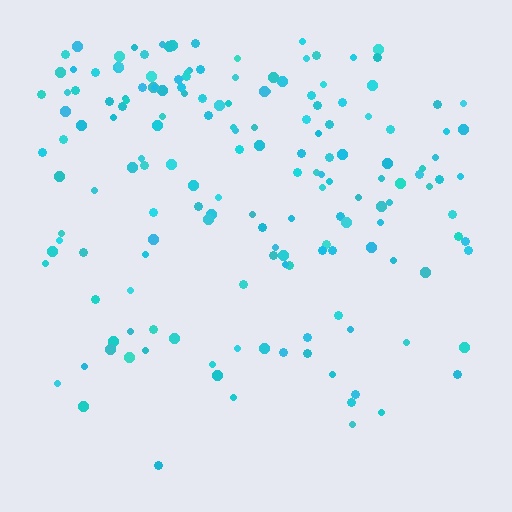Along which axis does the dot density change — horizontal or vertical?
Vertical.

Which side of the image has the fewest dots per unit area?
The bottom.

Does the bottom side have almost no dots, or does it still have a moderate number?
Still a moderate number, just noticeably fewer than the top.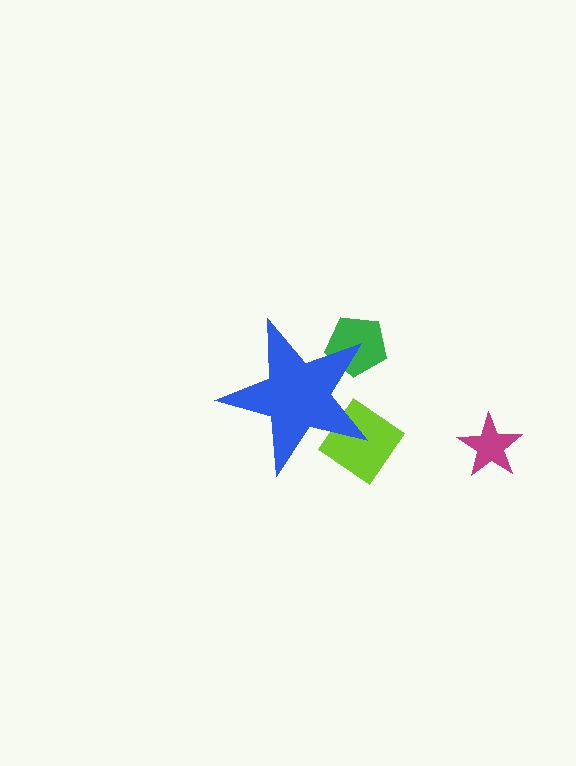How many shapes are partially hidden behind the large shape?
2 shapes are partially hidden.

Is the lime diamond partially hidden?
Yes, the lime diamond is partially hidden behind the blue star.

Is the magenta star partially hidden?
No, the magenta star is fully visible.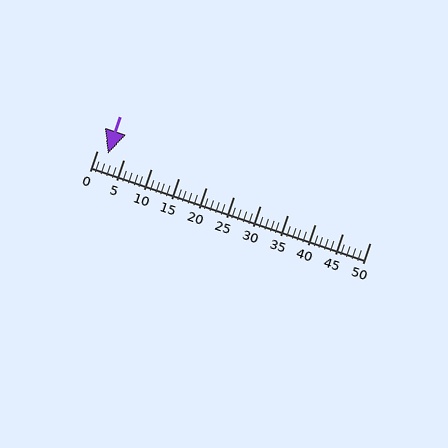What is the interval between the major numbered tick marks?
The major tick marks are spaced 5 units apart.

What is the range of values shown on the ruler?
The ruler shows values from 0 to 50.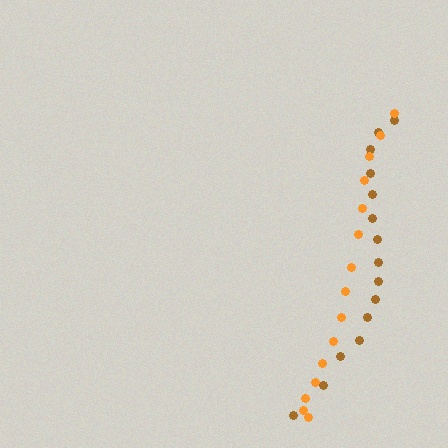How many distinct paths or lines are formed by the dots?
There are 2 distinct paths.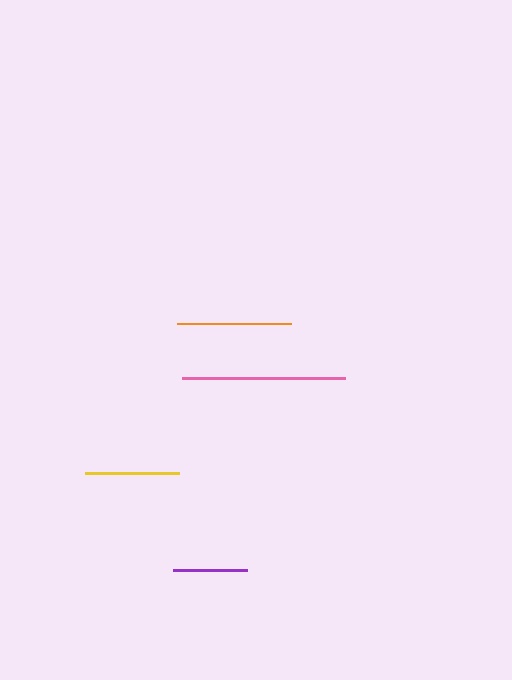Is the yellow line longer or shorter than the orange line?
The orange line is longer than the yellow line.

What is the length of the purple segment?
The purple segment is approximately 74 pixels long.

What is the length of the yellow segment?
The yellow segment is approximately 93 pixels long.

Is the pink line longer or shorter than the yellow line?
The pink line is longer than the yellow line.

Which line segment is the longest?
The pink line is the longest at approximately 163 pixels.